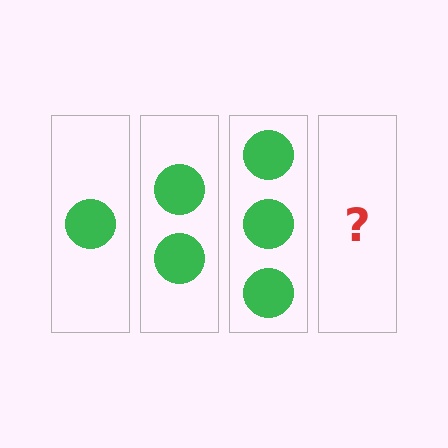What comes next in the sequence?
The next element should be 4 circles.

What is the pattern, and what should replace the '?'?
The pattern is that each step adds one more circle. The '?' should be 4 circles.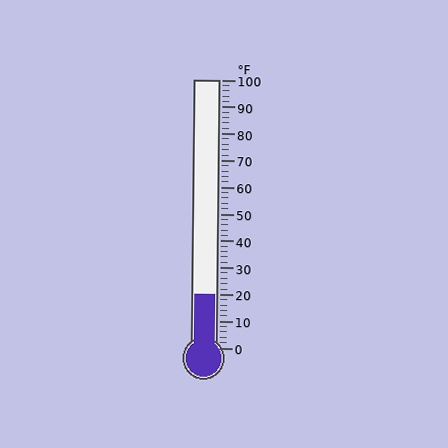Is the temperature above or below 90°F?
The temperature is below 90°F.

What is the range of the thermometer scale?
The thermometer scale ranges from 0°F to 100°F.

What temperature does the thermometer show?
The thermometer shows approximately 20°F.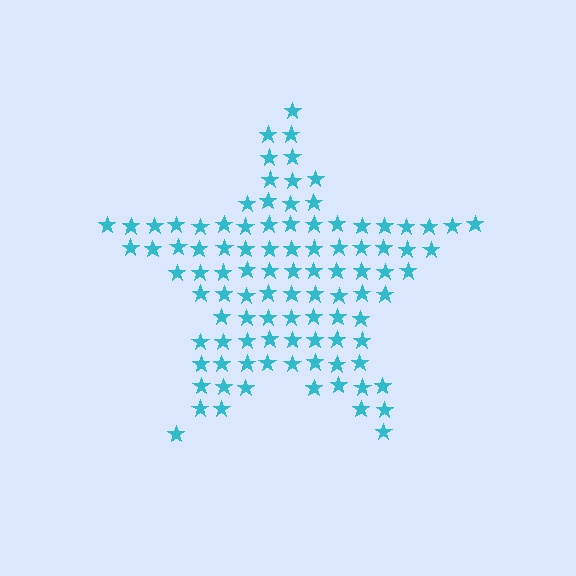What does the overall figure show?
The overall figure shows a star.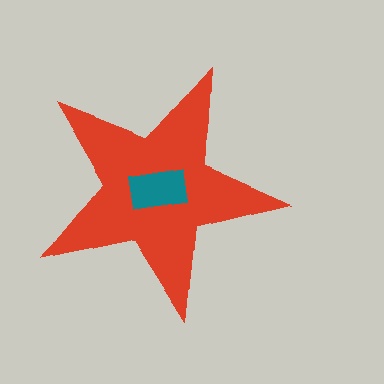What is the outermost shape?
The red star.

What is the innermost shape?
The teal rectangle.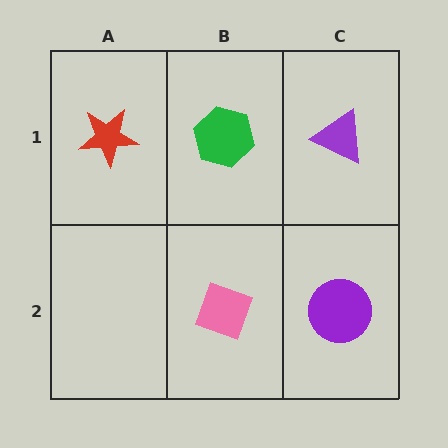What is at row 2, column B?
A pink diamond.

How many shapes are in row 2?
2 shapes.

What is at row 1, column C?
A purple triangle.